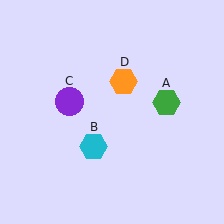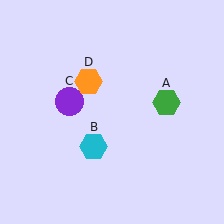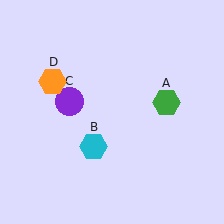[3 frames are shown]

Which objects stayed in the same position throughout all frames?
Green hexagon (object A) and cyan hexagon (object B) and purple circle (object C) remained stationary.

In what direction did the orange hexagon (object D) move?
The orange hexagon (object D) moved left.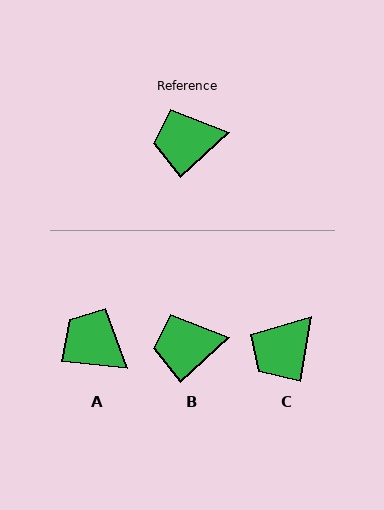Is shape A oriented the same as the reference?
No, it is off by about 48 degrees.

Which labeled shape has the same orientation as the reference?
B.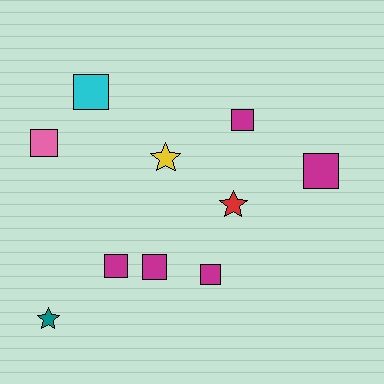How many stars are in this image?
There are 3 stars.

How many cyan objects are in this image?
There is 1 cyan object.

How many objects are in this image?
There are 10 objects.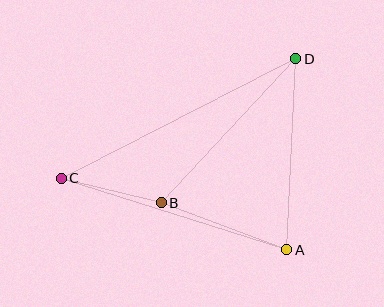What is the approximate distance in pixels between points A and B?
The distance between A and B is approximately 134 pixels.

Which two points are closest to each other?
Points B and C are closest to each other.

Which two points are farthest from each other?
Points C and D are farthest from each other.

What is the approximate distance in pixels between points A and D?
The distance between A and D is approximately 191 pixels.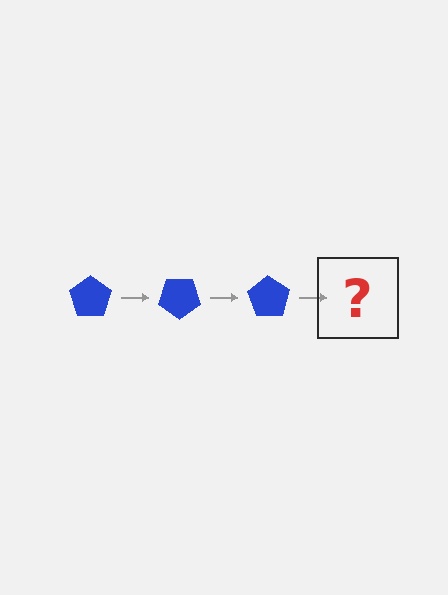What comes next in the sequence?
The next element should be a blue pentagon rotated 105 degrees.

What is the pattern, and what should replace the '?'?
The pattern is that the pentagon rotates 35 degrees each step. The '?' should be a blue pentagon rotated 105 degrees.